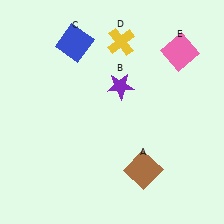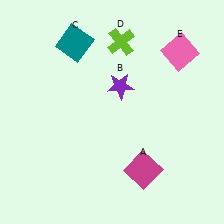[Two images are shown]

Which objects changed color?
A changed from brown to magenta. C changed from blue to teal. D changed from yellow to lime.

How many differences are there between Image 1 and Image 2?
There are 3 differences between the two images.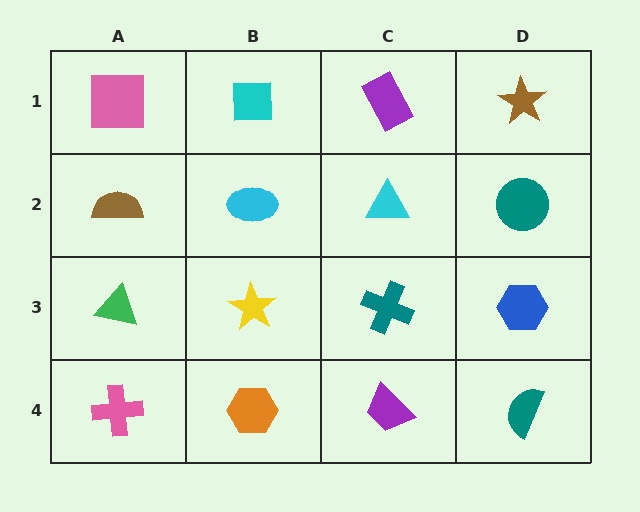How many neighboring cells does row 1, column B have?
3.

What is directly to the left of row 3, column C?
A yellow star.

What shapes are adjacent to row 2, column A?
A pink square (row 1, column A), a green triangle (row 3, column A), a cyan ellipse (row 2, column B).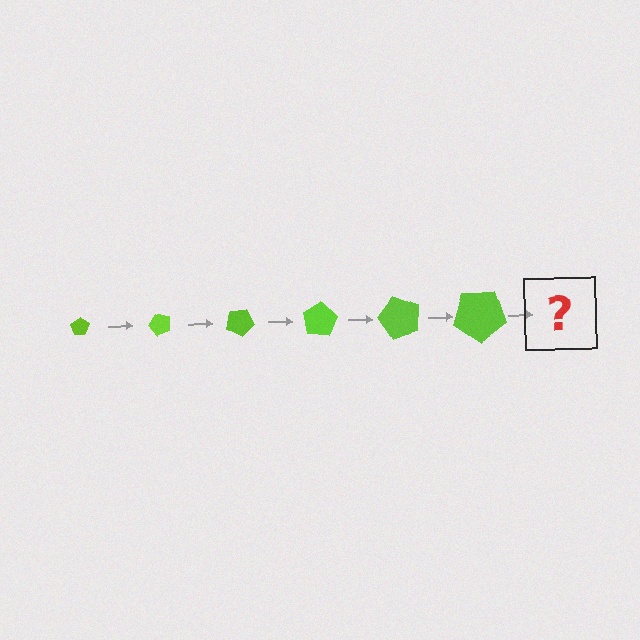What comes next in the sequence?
The next element should be a pentagon, larger than the previous one and rotated 300 degrees from the start.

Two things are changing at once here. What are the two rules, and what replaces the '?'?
The two rules are that the pentagon grows larger each step and it rotates 50 degrees each step. The '?' should be a pentagon, larger than the previous one and rotated 300 degrees from the start.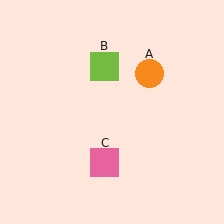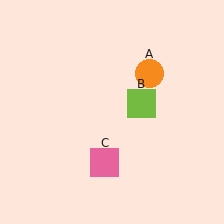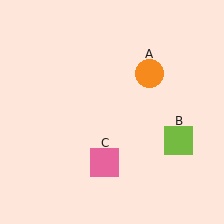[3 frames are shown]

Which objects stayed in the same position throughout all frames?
Orange circle (object A) and pink square (object C) remained stationary.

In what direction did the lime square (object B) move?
The lime square (object B) moved down and to the right.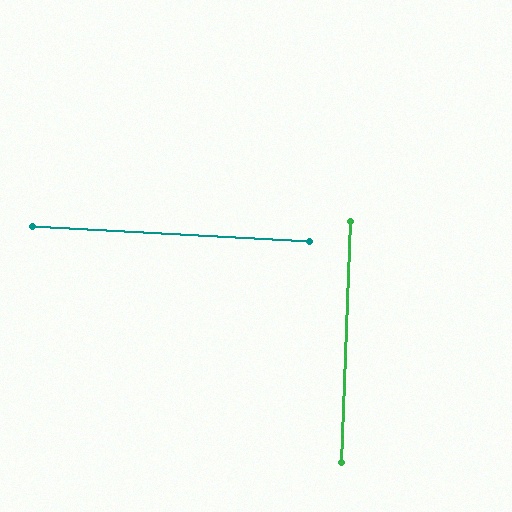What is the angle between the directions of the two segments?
Approximately 89 degrees.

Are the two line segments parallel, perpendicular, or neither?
Perpendicular — they meet at approximately 89°.